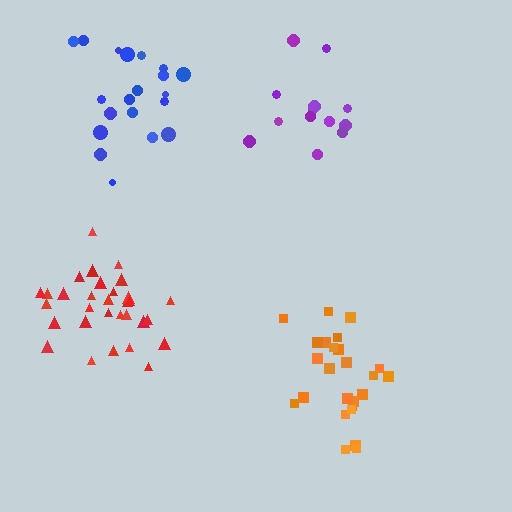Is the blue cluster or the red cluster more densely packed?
Red.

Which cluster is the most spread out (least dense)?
Blue.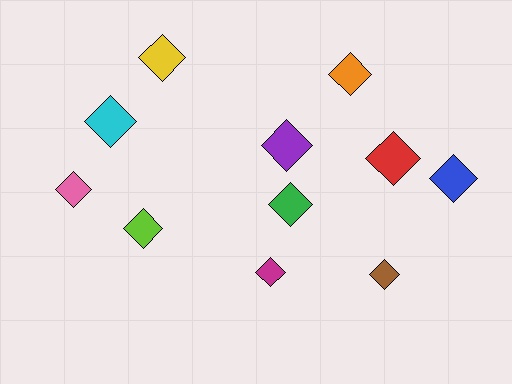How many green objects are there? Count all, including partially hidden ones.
There is 1 green object.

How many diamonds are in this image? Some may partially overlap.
There are 11 diamonds.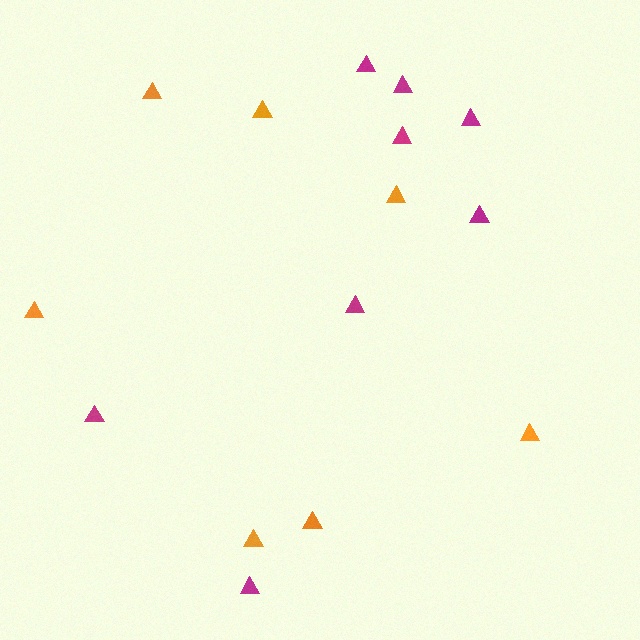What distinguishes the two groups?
There are 2 groups: one group of orange triangles (7) and one group of magenta triangles (8).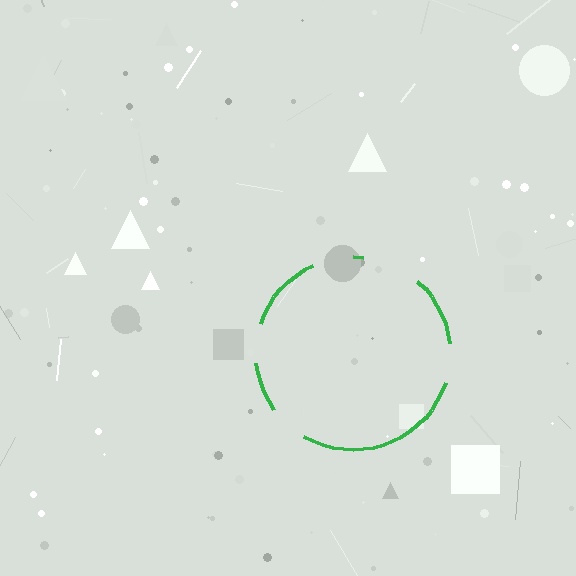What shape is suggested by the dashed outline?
The dashed outline suggests a circle.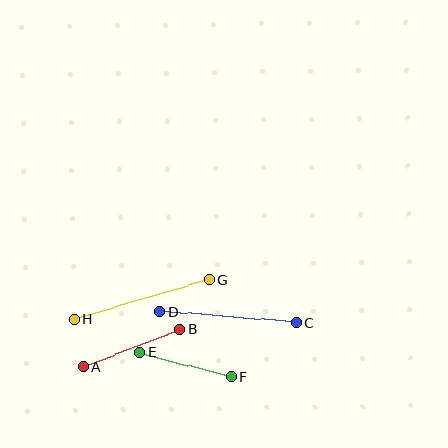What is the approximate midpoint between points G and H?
The midpoint is at approximately (142, 300) pixels.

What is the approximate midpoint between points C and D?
The midpoint is at approximately (228, 317) pixels.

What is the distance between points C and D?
The distance is approximately 137 pixels.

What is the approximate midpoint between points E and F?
The midpoint is at approximately (185, 365) pixels.